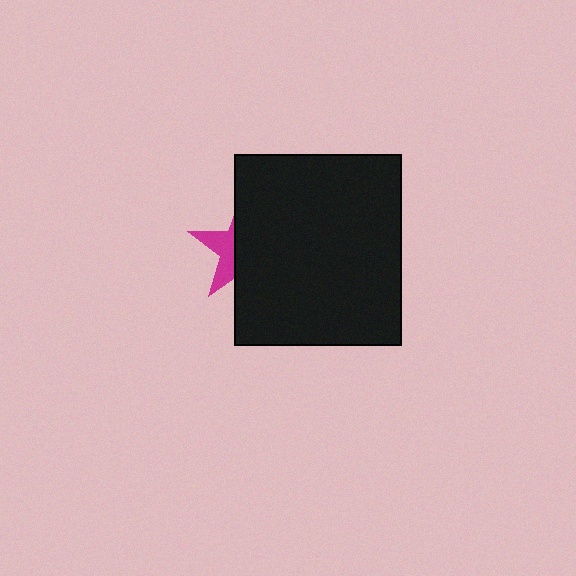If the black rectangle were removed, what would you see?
You would see the complete magenta star.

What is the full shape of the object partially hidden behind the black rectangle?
The partially hidden object is a magenta star.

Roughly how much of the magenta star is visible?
A small part of it is visible (roughly 34%).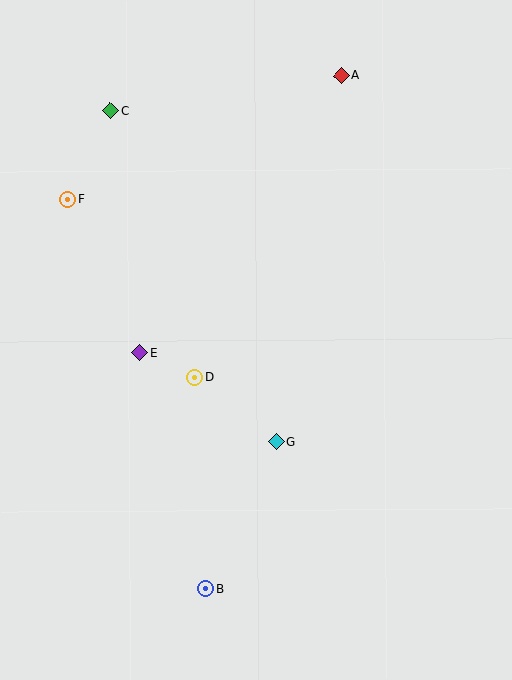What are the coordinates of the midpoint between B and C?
The midpoint between B and C is at (158, 350).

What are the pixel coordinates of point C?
Point C is at (110, 111).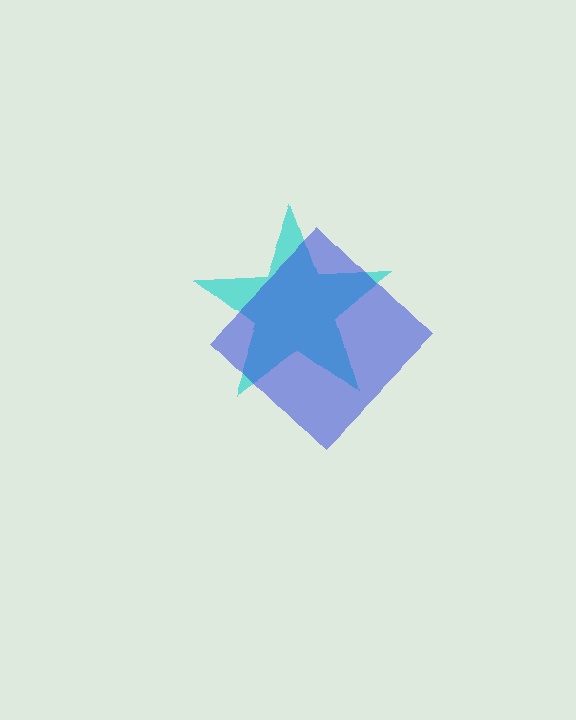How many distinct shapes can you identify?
There are 2 distinct shapes: a cyan star, a blue diamond.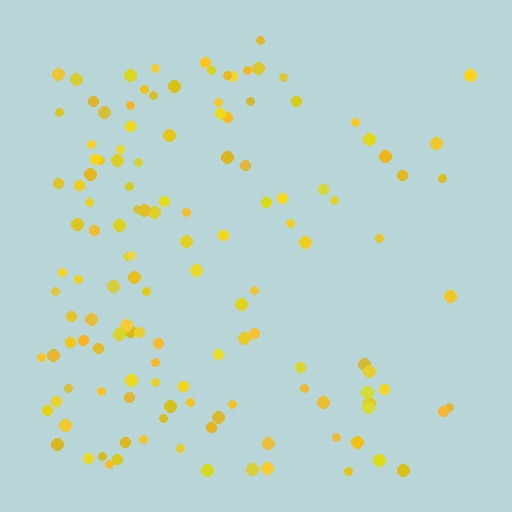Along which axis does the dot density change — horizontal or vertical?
Horizontal.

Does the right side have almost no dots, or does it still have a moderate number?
Still a moderate number, just noticeably fewer than the left.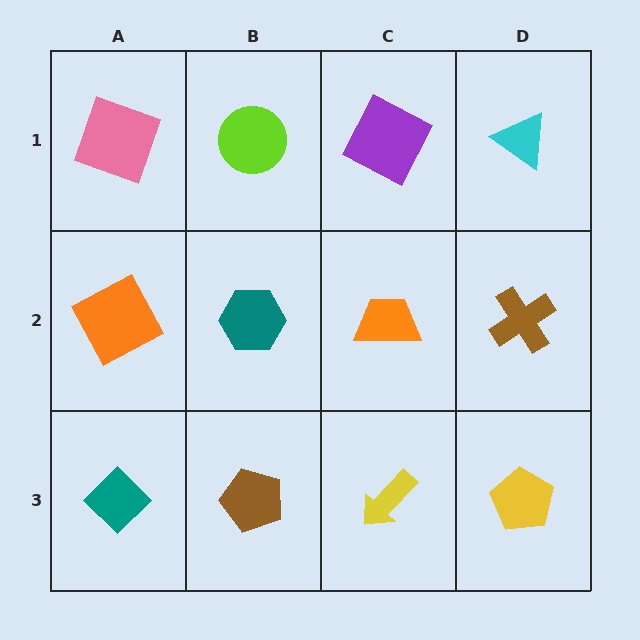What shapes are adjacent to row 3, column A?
An orange square (row 2, column A), a brown pentagon (row 3, column B).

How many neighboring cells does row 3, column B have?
3.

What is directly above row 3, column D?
A brown cross.